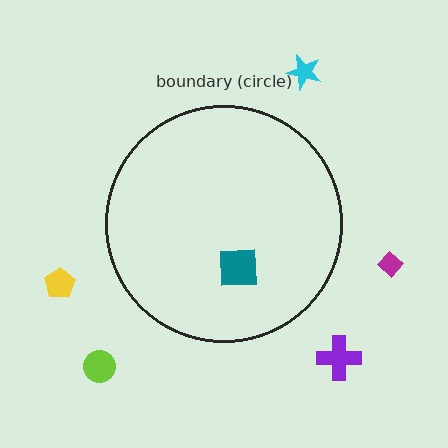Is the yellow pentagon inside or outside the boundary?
Outside.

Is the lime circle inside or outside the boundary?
Outside.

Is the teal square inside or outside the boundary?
Inside.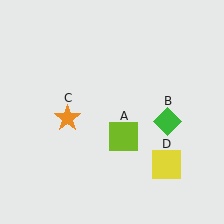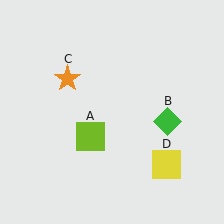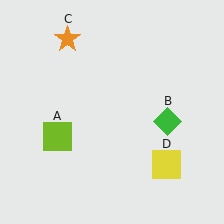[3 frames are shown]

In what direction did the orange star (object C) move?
The orange star (object C) moved up.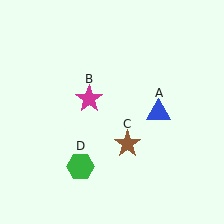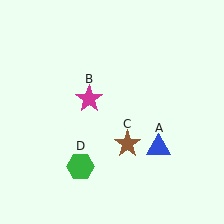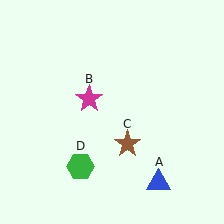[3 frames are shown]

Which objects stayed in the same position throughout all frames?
Magenta star (object B) and brown star (object C) and green hexagon (object D) remained stationary.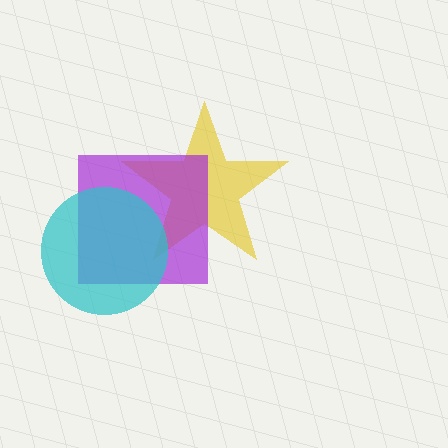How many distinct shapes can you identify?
There are 3 distinct shapes: a yellow star, a purple square, a cyan circle.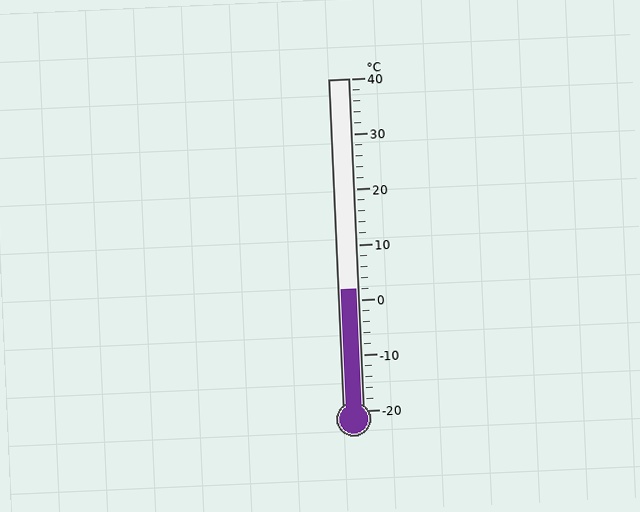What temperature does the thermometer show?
The thermometer shows approximately 2°C.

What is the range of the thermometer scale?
The thermometer scale ranges from -20°C to 40°C.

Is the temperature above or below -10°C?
The temperature is above -10°C.